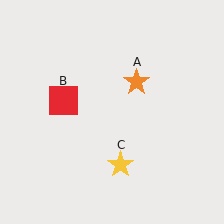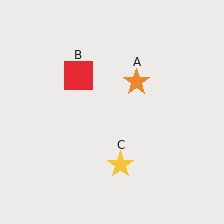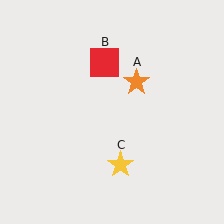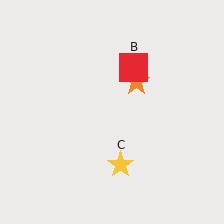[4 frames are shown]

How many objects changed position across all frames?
1 object changed position: red square (object B).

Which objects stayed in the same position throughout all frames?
Orange star (object A) and yellow star (object C) remained stationary.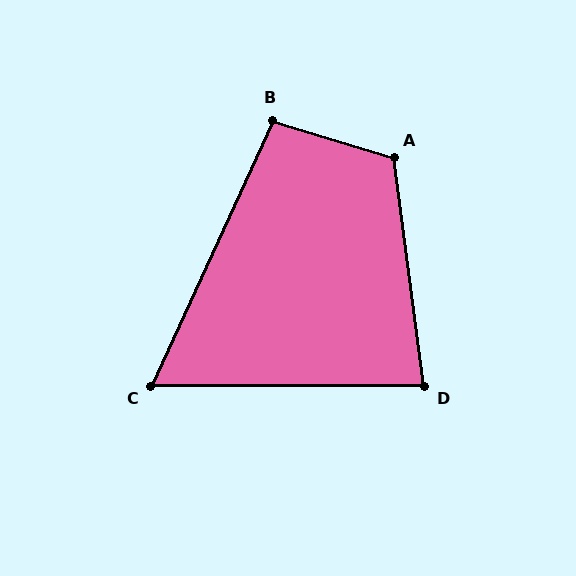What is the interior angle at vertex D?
Approximately 82 degrees (acute).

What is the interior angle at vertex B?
Approximately 98 degrees (obtuse).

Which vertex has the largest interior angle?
A, at approximately 114 degrees.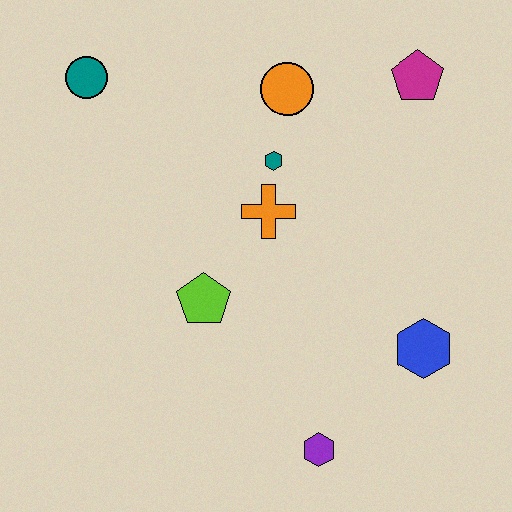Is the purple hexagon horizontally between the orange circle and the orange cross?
No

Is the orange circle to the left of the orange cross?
No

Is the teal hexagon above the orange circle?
No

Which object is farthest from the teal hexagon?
The purple hexagon is farthest from the teal hexagon.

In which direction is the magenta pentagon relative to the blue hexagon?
The magenta pentagon is above the blue hexagon.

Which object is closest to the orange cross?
The teal hexagon is closest to the orange cross.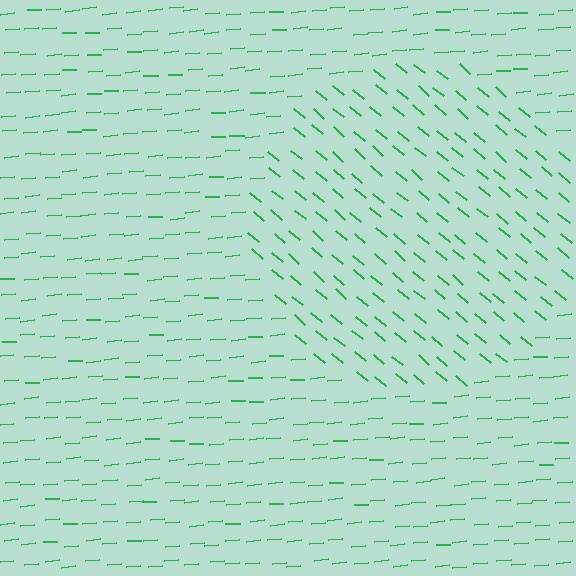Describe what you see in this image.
The image is filled with small green line segments. A circle region in the image has lines oriented differently from the surrounding lines, creating a visible texture boundary.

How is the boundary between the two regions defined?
The boundary is defined purely by a change in line orientation (approximately 45 degrees difference). All lines are the same color and thickness.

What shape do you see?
I see a circle.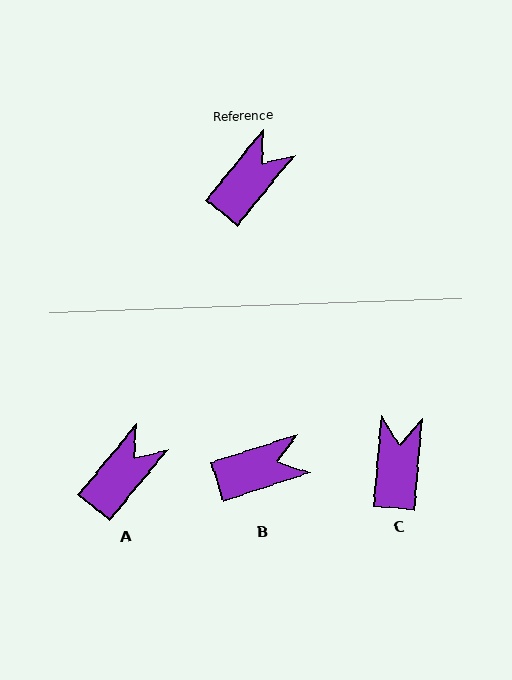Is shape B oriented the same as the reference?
No, it is off by about 33 degrees.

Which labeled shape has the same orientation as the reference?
A.